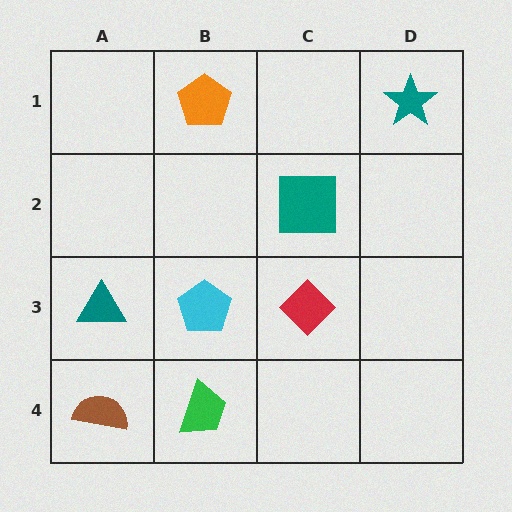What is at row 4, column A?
A brown semicircle.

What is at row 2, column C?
A teal square.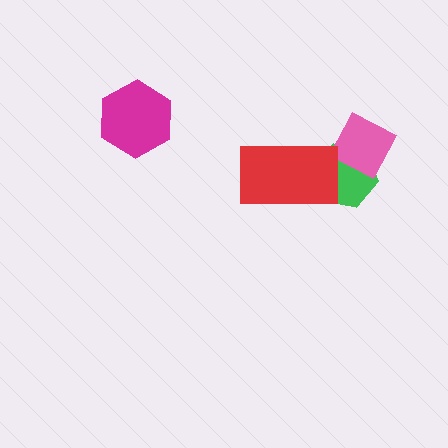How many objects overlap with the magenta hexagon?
0 objects overlap with the magenta hexagon.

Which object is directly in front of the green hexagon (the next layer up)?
The pink diamond is directly in front of the green hexagon.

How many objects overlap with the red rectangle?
1 object overlaps with the red rectangle.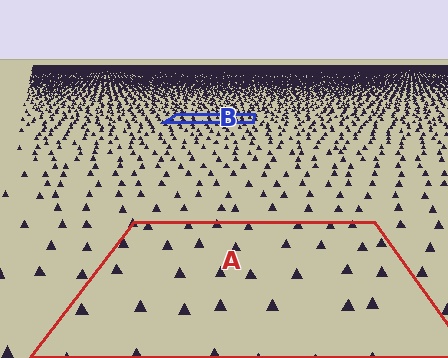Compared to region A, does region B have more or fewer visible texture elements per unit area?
Region B has more texture elements per unit area — they are packed more densely because it is farther away.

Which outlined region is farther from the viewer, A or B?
Region B is farther from the viewer — the texture elements inside it appear smaller and more densely packed.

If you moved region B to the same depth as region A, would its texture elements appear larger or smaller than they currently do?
They would appear larger. At a closer depth, the same texture elements are projected at a bigger on-screen size.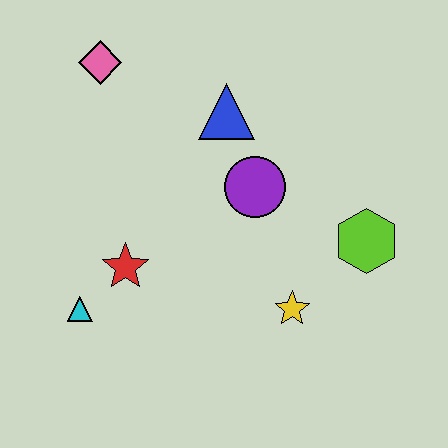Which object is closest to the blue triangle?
The purple circle is closest to the blue triangle.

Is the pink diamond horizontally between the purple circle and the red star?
No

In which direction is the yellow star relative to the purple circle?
The yellow star is below the purple circle.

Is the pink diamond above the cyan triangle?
Yes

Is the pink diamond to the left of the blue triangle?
Yes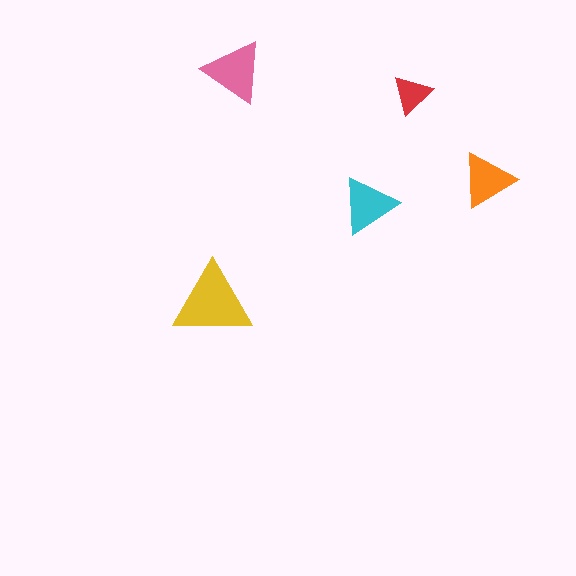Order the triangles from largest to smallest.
the yellow one, the pink one, the cyan one, the orange one, the red one.